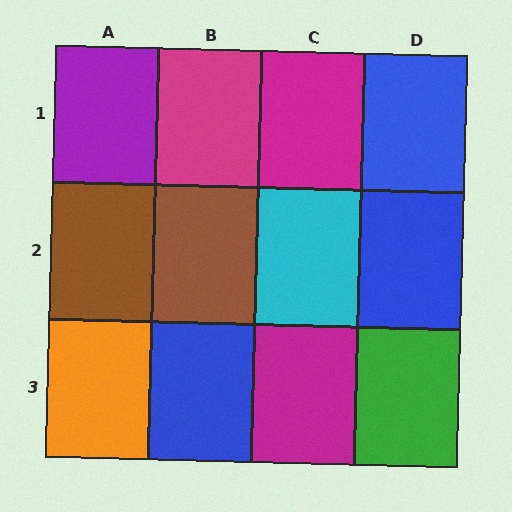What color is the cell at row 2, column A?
Brown.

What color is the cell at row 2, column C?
Cyan.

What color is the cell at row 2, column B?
Brown.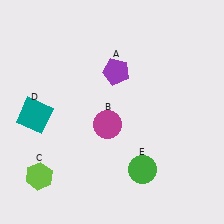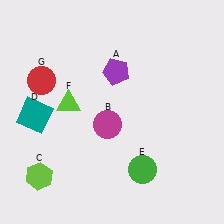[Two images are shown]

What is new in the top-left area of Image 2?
A lime triangle (F) was added in the top-left area of Image 2.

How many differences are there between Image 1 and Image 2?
There are 2 differences between the two images.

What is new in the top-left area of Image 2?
A red circle (G) was added in the top-left area of Image 2.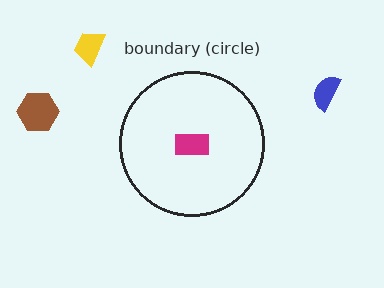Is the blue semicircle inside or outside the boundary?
Outside.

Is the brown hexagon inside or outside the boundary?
Outside.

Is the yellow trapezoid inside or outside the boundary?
Outside.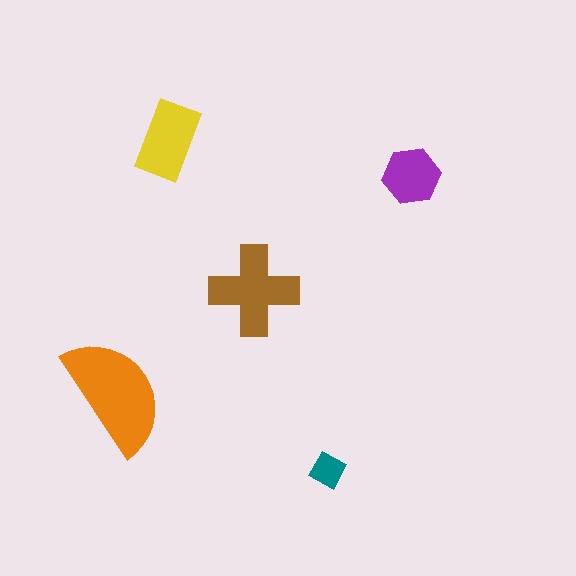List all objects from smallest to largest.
The teal diamond, the purple hexagon, the yellow rectangle, the brown cross, the orange semicircle.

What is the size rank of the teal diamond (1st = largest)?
5th.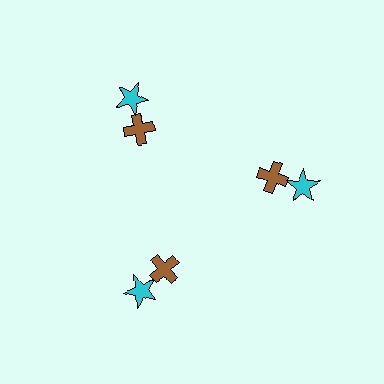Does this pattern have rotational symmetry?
Yes, this pattern has 3-fold rotational symmetry. It looks the same after rotating 120 degrees around the center.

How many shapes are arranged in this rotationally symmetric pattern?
There are 6 shapes, arranged in 3 groups of 2.